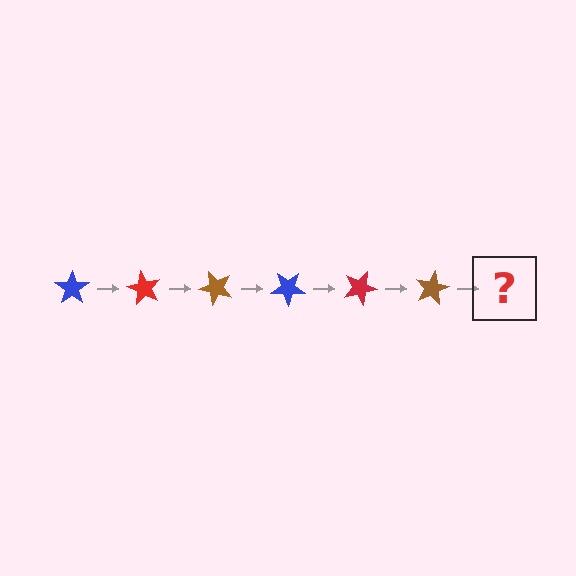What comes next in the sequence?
The next element should be a blue star, rotated 360 degrees from the start.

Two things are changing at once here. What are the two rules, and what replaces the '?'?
The two rules are that it rotates 60 degrees each step and the color cycles through blue, red, and brown. The '?' should be a blue star, rotated 360 degrees from the start.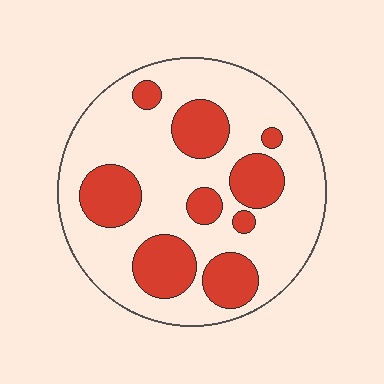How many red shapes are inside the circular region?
9.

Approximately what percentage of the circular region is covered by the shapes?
Approximately 30%.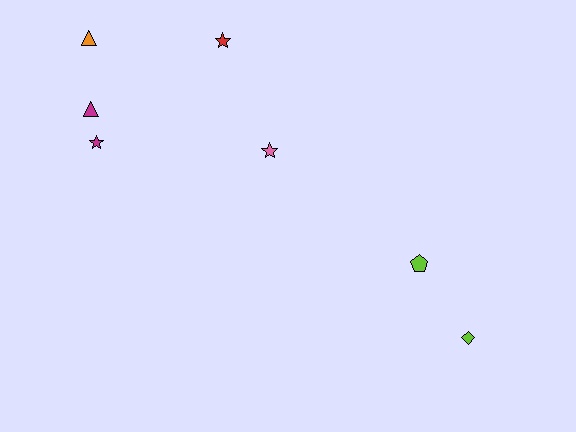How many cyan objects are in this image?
There are no cyan objects.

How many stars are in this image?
There are 3 stars.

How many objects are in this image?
There are 7 objects.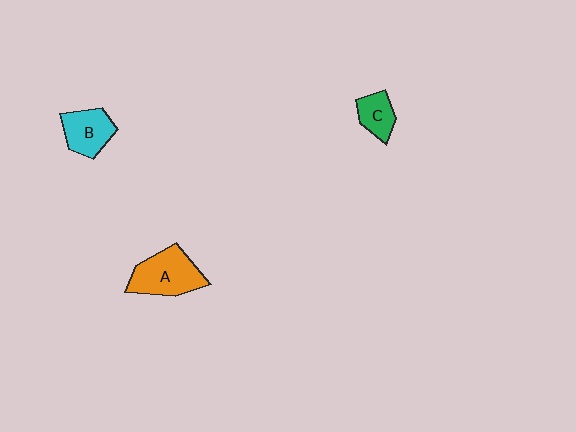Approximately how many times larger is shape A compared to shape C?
Approximately 1.9 times.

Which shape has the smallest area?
Shape C (green).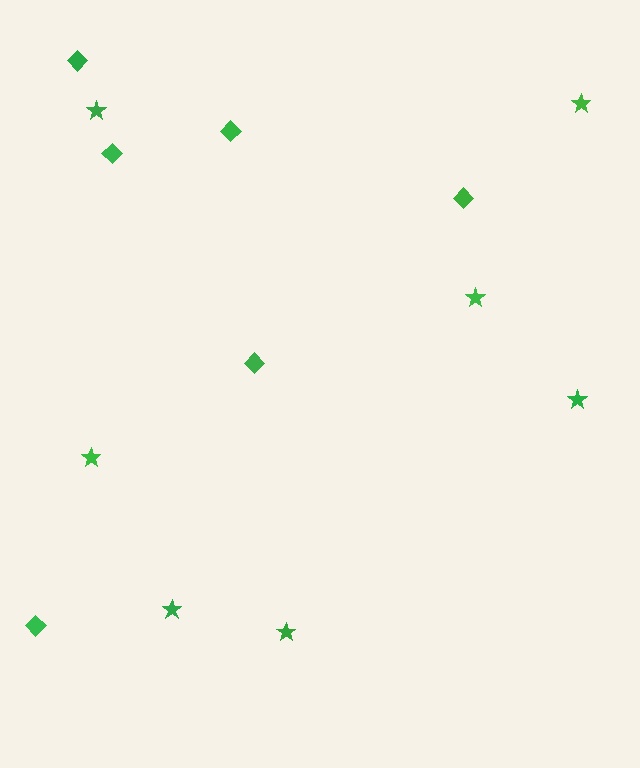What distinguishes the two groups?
There are 2 groups: one group of stars (7) and one group of diamonds (6).